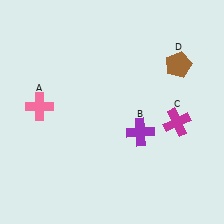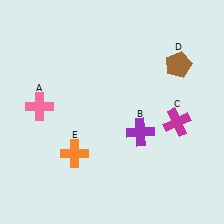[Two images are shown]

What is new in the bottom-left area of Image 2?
An orange cross (E) was added in the bottom-left area of Image 2.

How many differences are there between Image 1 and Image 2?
There is 1 difference between the two images.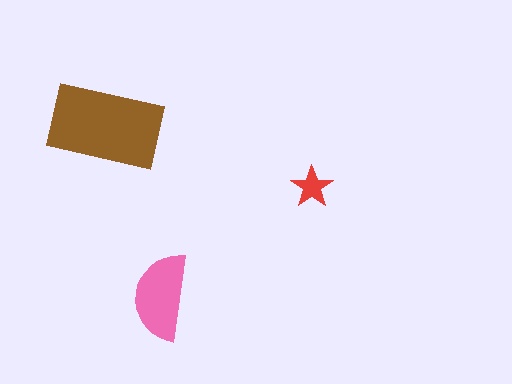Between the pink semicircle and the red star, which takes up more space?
The pink semicircle.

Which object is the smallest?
The red star.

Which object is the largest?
The brown rectangle.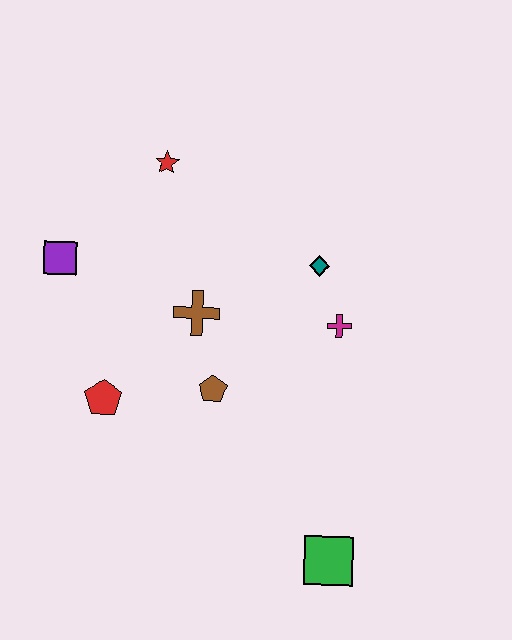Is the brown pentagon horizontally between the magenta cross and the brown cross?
Yes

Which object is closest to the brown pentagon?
The brown cross is closest to the brown pentagon.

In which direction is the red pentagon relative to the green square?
The red pentagon is to the left of the green square.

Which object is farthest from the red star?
The green square is farthest from the red star.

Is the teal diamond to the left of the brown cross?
No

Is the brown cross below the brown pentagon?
No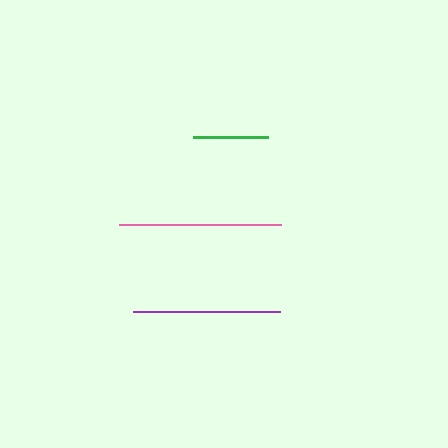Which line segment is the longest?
The pink line is the longest at approximately 163 pixels.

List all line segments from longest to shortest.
From longest to shortest: pink, purple, green.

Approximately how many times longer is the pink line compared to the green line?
The pink line is approximately 2.2 times the length of the green line.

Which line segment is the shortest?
The green line is the shortest at approximately 75 pixels.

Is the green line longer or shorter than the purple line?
The purple line is longer than the green line.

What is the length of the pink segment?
The pink segment is approximately 163 pixels long.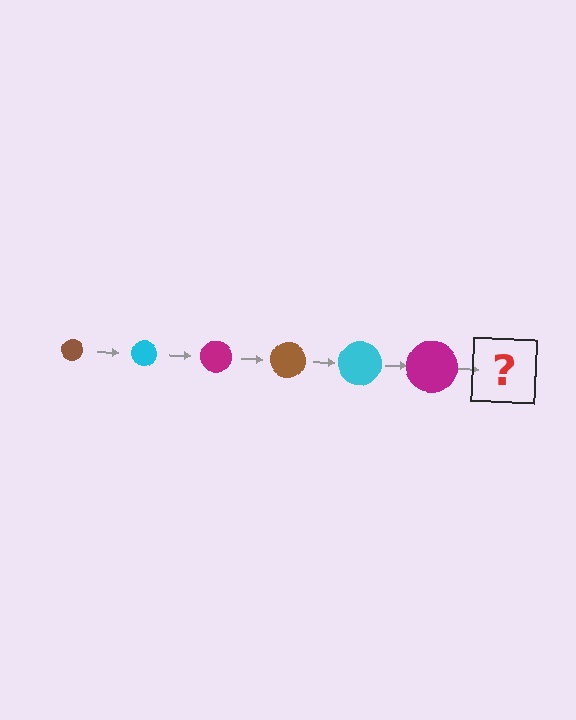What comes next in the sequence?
The next element should be a brown circle, larger than the previous one.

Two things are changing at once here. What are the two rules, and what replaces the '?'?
The two rules are that the circle grows larger each step and the color cycles through brown, cyan, and magenta. The '?' should be a brown circle, larger than the previous one.